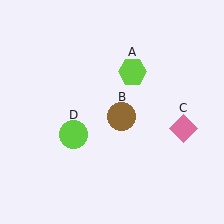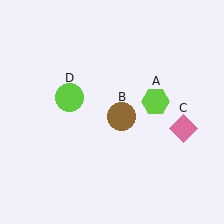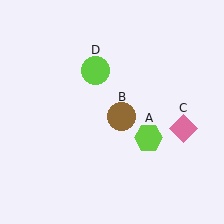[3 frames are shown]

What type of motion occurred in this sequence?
The lime hexagon (object A), lime circle (object D) rotated clockwise around the center of the scene.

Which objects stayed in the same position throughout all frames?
Brown circle (object B) and pink diamond (object C) remained stationary.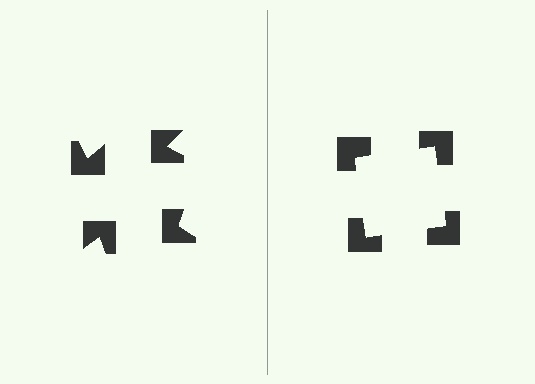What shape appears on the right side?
An illusory square.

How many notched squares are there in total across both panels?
8 — 4 on each side.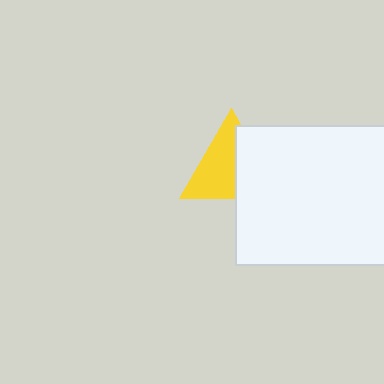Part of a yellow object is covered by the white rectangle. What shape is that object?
It is a triangle.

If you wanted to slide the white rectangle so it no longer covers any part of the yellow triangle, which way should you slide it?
Slide it right — that is the most direct way to separate the two shapes.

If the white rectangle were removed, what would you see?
You would see the complete yellow triangle.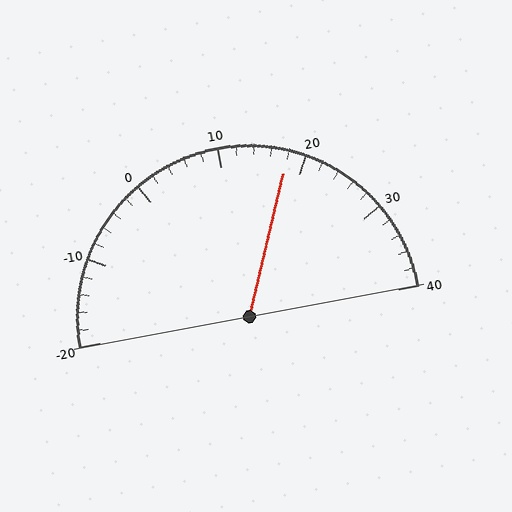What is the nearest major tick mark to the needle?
The nearest major tick mark is 20.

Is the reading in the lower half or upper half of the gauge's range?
The reading is in the upper half of the range (-20 to 40).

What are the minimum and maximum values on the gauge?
The gauge ranges from -20 to 40.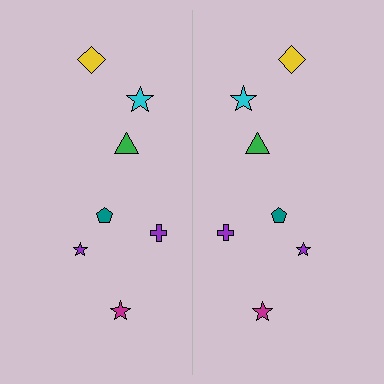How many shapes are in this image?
There are 14 shapes in this image.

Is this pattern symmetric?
Yes, this pattern has bilateral (reflection) symmetry.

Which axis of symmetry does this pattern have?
The pattern has a vertical axis of symmetry running through the center of the image.